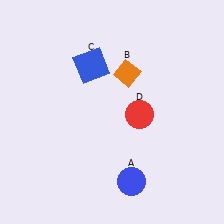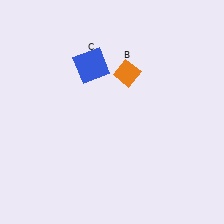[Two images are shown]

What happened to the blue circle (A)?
The blue circle (A) was removed in Image 2. It was in the bottom-right area of Image 1.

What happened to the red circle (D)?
The red circle (D) was removed in Image 2. It was in the bottom-right area of Image 1.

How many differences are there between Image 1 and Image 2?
There are 2 differences between the two images.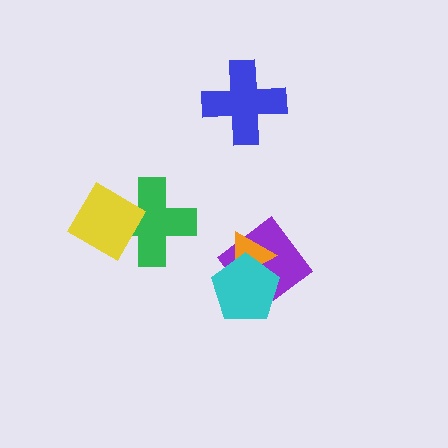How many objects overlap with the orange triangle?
2 objects overlap with the orange triangle.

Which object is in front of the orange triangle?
The cyan pentagon is in front of the orange triangle.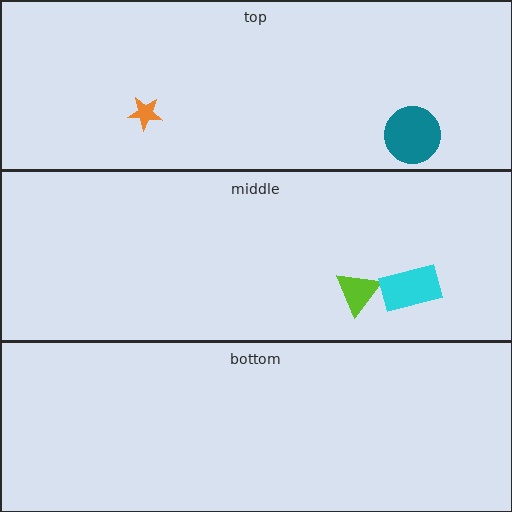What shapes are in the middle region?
The lime triangle, the cyan rectangle.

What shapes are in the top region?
The orange star, the teal circle.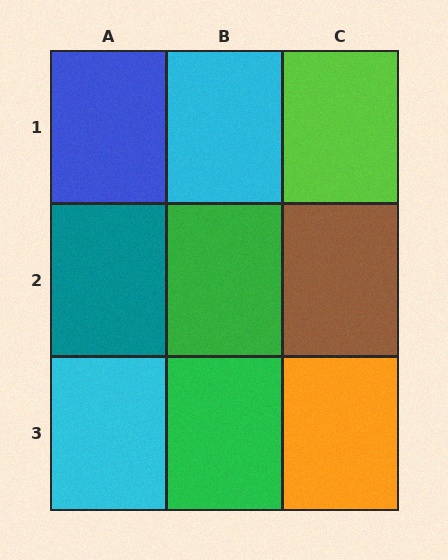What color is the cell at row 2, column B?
Green.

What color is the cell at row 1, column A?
Blue.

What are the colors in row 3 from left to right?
Cyan, green, orange.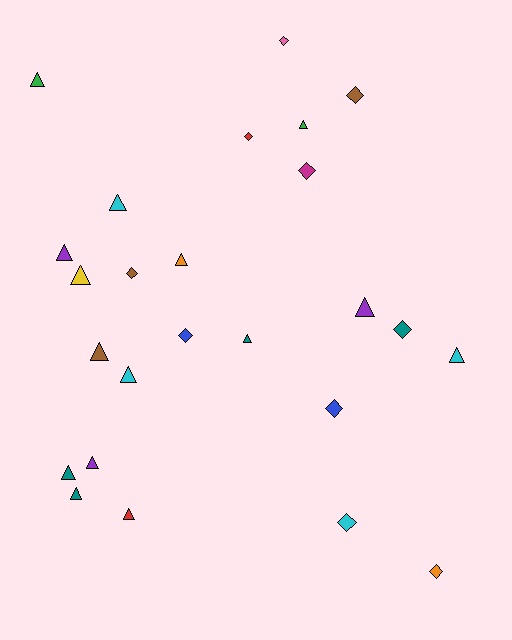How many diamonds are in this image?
There are 10 diamonds.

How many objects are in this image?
There are 25 objects.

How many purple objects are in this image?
There are 3 purple objects.